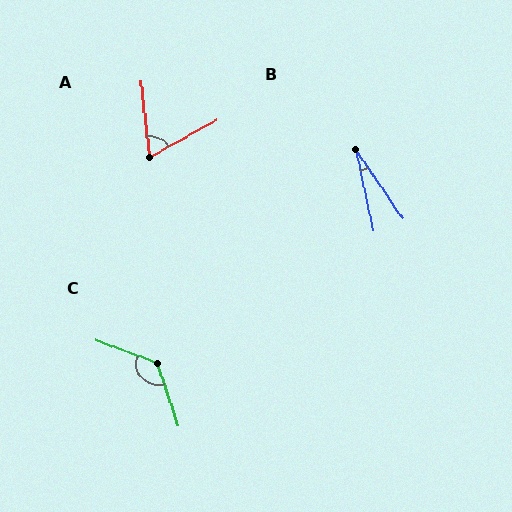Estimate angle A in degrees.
Approximately 68 degrees.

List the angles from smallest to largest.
B (23°), A (68°), C (129°).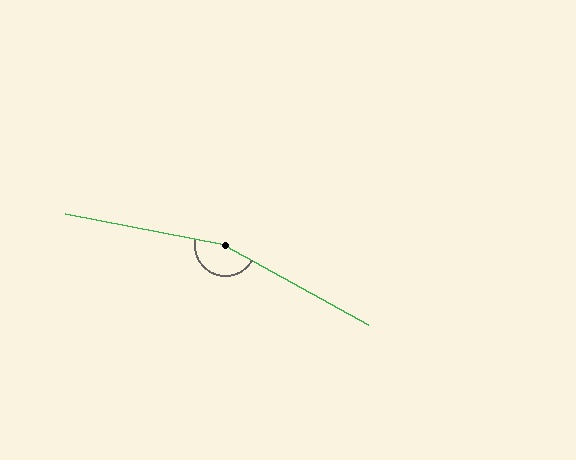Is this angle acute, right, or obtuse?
It is obtuse.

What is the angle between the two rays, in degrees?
Approximately 162 degrees.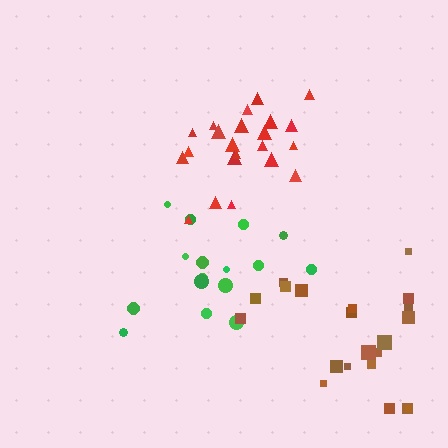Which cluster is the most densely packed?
Red.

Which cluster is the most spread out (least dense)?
Brown.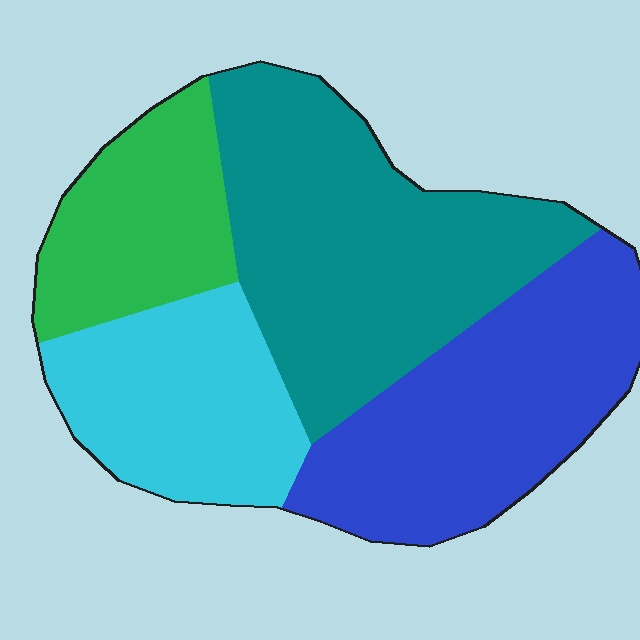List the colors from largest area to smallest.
From largest to smallest: teal, blue, cyan, green.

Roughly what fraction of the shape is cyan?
Cyan covers 20% of the shape.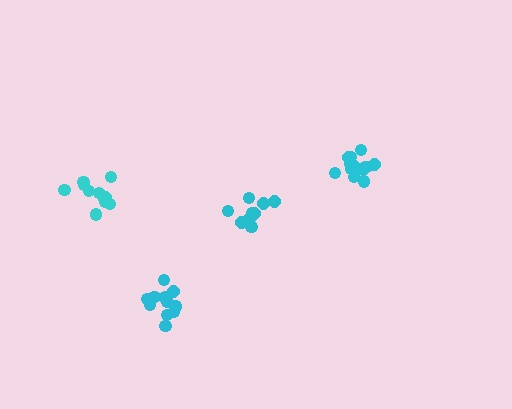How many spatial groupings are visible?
There are 4 spatial groupings.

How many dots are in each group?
Group 1: 15 dots, Group 2: 10 dots, Group 3: 11 dots, Group 4: 11 dots (47 total).